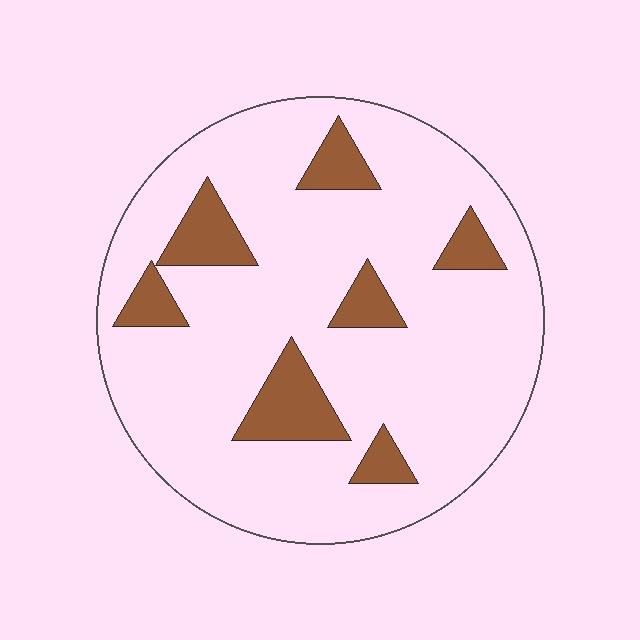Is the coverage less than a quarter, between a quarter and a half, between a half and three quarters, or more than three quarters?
Less than a quarter.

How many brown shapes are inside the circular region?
7.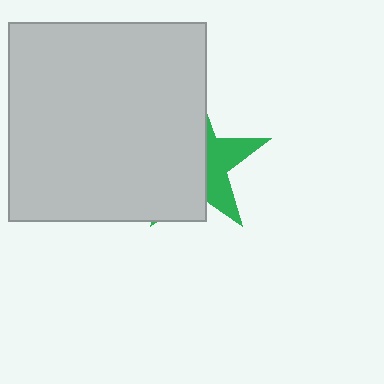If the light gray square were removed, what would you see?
You would see the complete green star.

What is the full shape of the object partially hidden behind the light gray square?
The partially hidden object is a green star.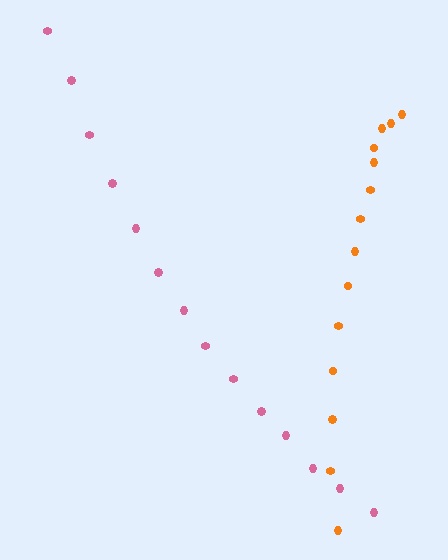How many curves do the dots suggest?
There are 2 distinct paths.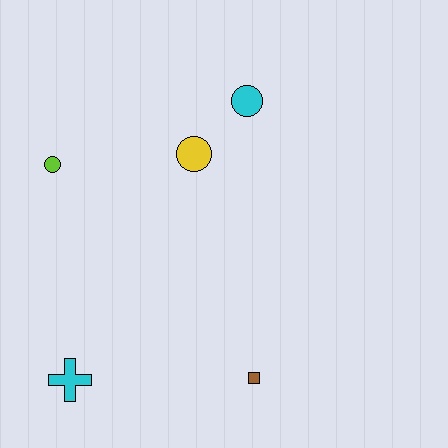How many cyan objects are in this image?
There are 2 cyan objects.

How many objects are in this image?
There are 5 objects.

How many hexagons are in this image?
There are no hexagons.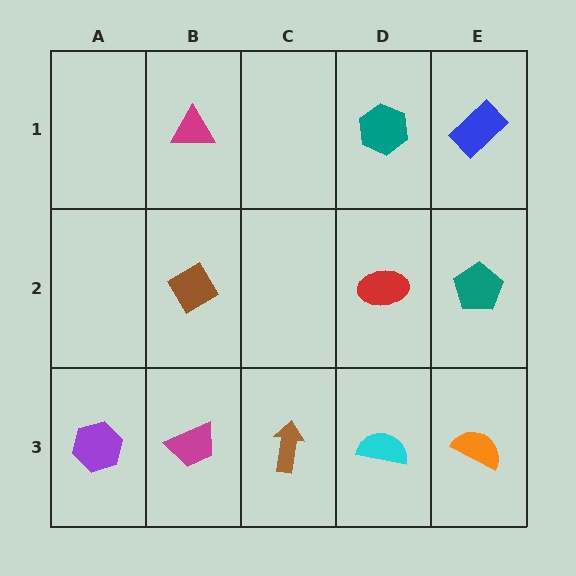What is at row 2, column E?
A teal pentagon.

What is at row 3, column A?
A purple hexagon.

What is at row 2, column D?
A red ellipse.